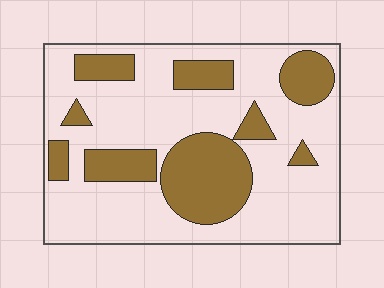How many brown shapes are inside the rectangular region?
9.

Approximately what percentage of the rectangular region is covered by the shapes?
Approximately 30%.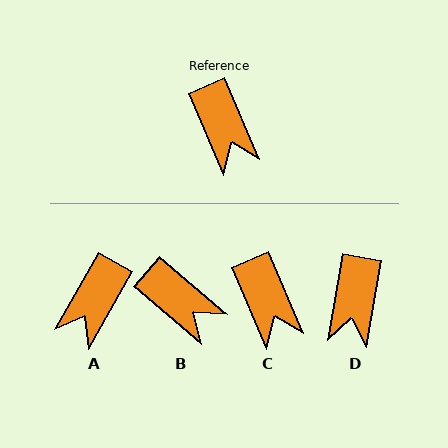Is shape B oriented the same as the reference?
No, it is off by about 26 degrees.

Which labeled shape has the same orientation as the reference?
C.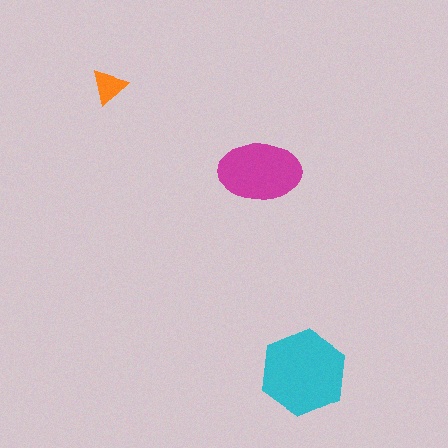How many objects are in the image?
There are 3 objects in the image.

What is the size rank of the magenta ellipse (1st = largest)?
2nd.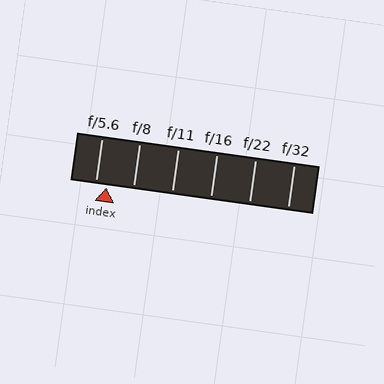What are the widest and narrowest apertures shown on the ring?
The widest aperture shown is f/5.6 and the narrowest is f/32.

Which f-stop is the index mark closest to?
The index mark is closest to f/5.6.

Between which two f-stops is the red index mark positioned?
The index mark is between f/5.6 and f/8.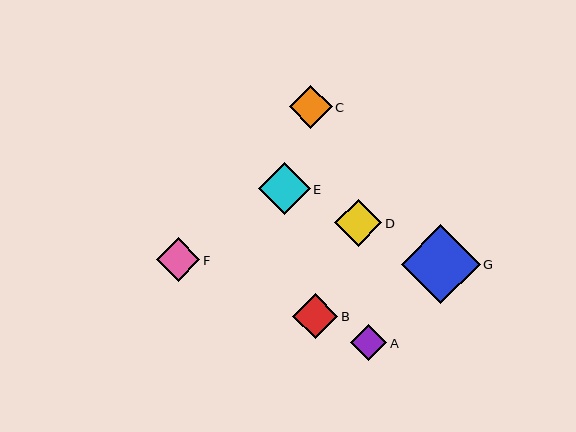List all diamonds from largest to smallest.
From largest to smallest: G, E, D, B, F, C, A.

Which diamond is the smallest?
Diamond A is the smallest with a size of approximately 36 pixels.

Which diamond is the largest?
Diamond G is the largest with a size of approximately 79 pixels.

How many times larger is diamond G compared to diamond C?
Diamond G is approximately 1.9 times the size of diamond C.